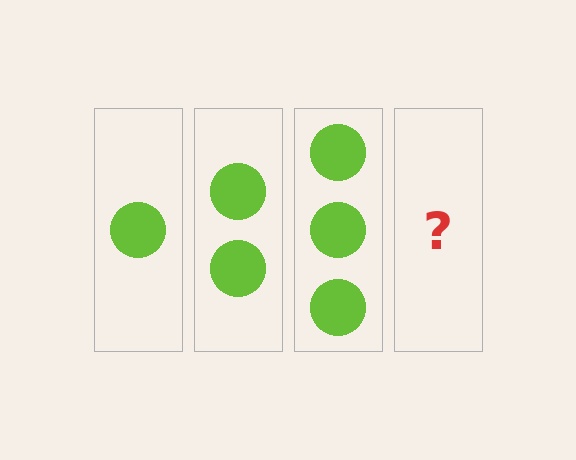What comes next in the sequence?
The next element should be 4 circles.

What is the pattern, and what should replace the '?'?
The pattern is that each step adds one more circle. The '?' should be 4 circles.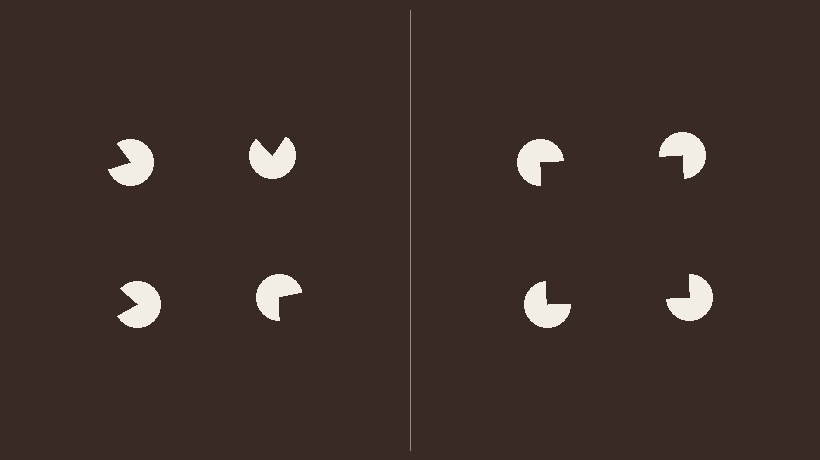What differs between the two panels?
The pac-man discs are positioned identically on both sides; only the wedge orientations differ. On the right they align to a square; on the left they are misaligned.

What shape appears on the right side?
An illusory square.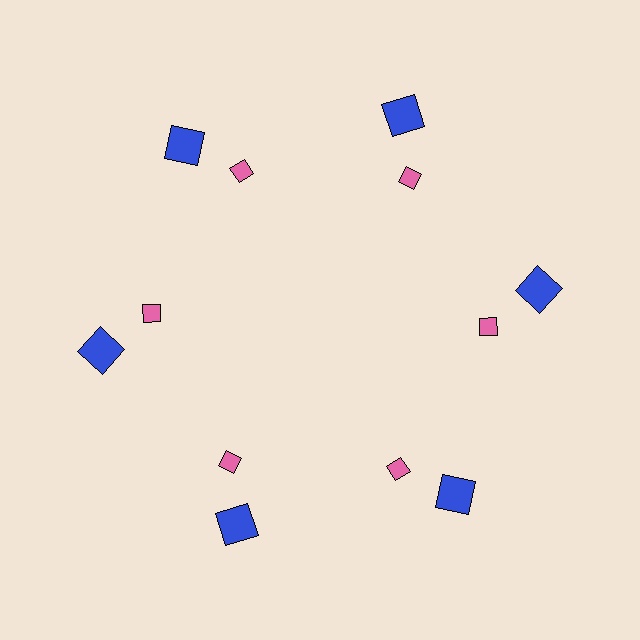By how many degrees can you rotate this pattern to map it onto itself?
The pattern maps onto itself every 60 degrees of rotation.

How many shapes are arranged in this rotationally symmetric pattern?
There are 12 shapes, arranged in 6 groups of 2.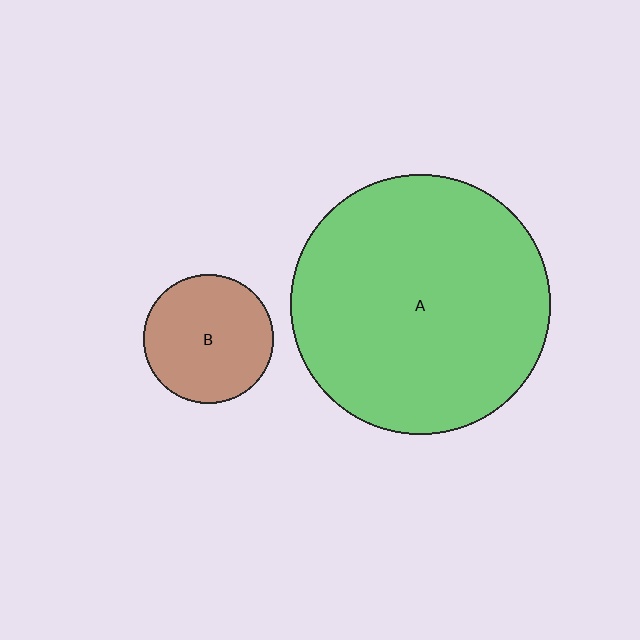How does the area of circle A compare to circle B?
Approximately 4.0 times.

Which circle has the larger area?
Circle A (green).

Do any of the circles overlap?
No, none of the circles overlap.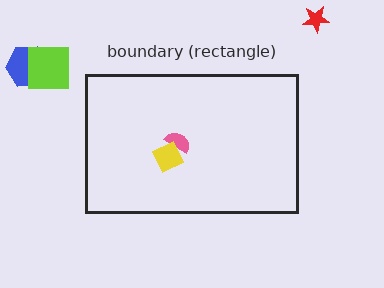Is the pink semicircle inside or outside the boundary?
Inside.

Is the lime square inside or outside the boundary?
Outside.